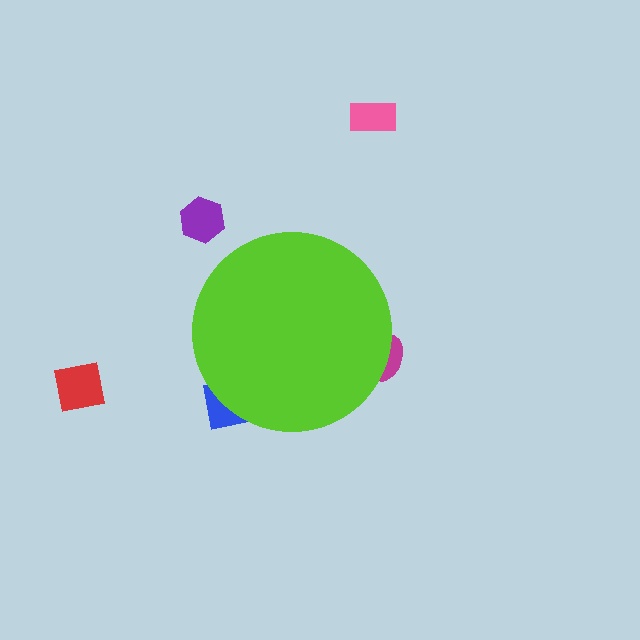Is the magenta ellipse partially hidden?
Yes, the magenta ellipse is partially hidden behind the lime circle.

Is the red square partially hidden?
No, the red square is fully visible.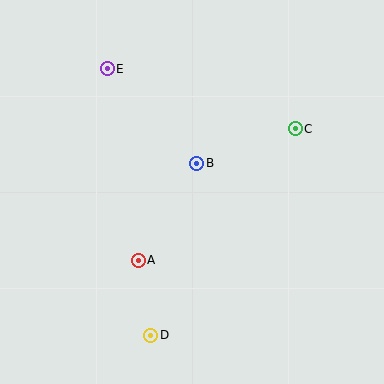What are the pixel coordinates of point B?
Point B is at (197, 163).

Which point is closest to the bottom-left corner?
Point D is closest to the bottom-left corner.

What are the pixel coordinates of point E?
Point E is at (107, 69).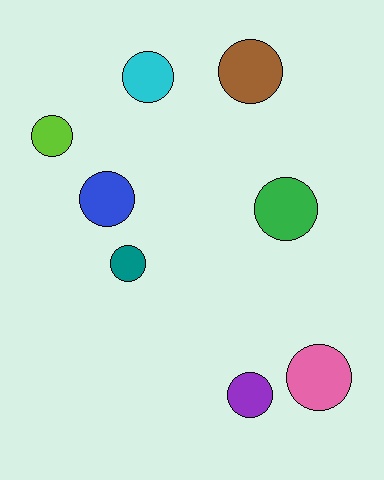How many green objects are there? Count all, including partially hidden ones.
There is 1 green object.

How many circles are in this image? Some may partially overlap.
There are 8 circles.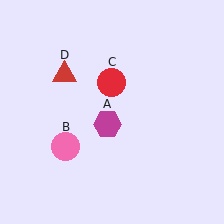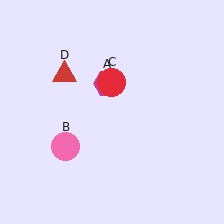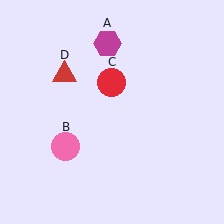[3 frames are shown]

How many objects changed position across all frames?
1 object changed position: magenta hexagon (object A).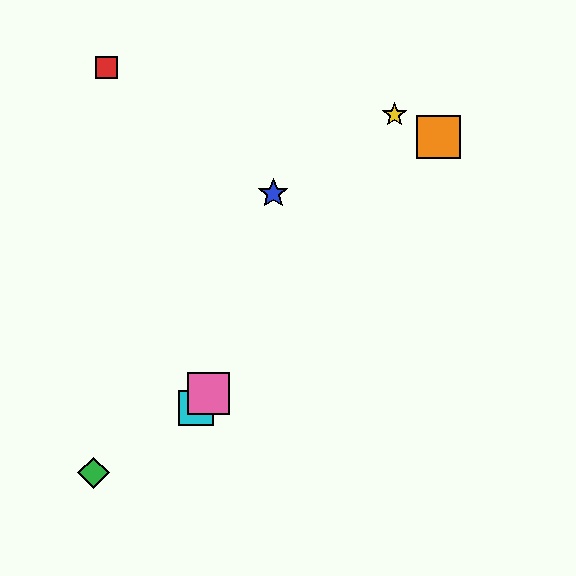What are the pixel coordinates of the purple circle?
The purple circle is at (433, 143).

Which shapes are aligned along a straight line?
The purple circle, the orange square, the cyan square, the pink square are aligned along a straight line.